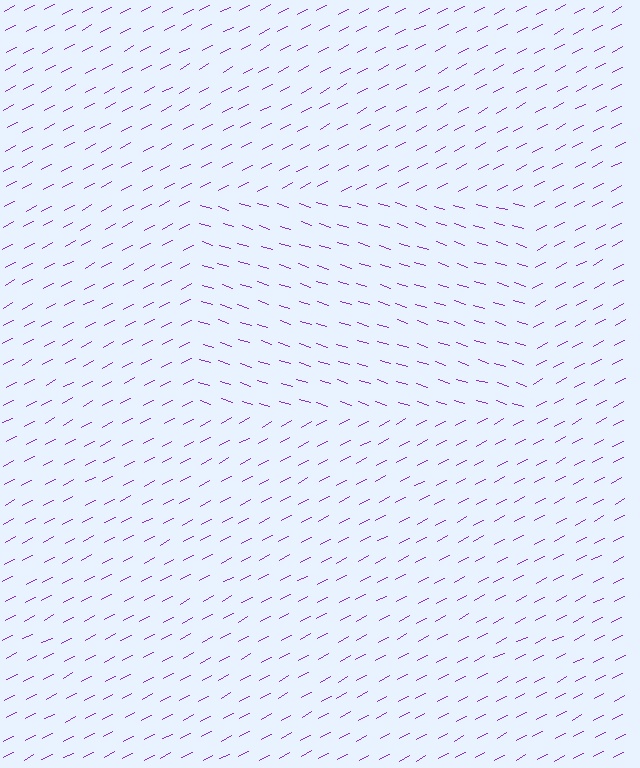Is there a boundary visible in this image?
Yes, there is a texture boundary formed by a change in line orientation.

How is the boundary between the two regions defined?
The boundary is defined purely by a change in line orientation (approximately 45 degrees difference). All lines are the same color and thickness.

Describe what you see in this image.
The image is filled with small purple line segments. A rectangle region in the image has lines oriented differently from the surrounding lines, creating a visible texture boundary.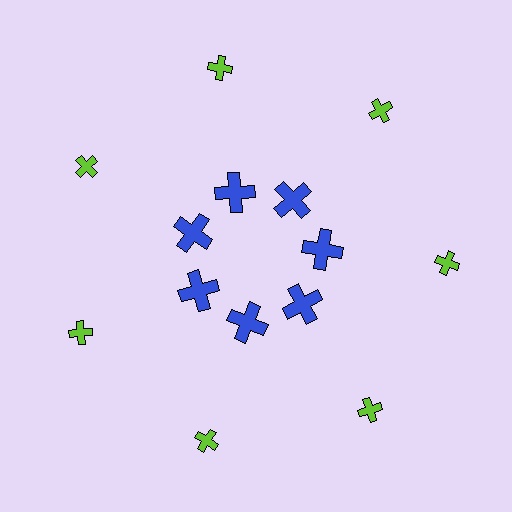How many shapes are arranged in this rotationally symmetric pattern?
There are 14 shapes, arranged in 7 groups of 2.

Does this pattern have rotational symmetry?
Yes, this pattern has 7-fold rotational symmetry. It looks the same after rotating 51 degrees around the center.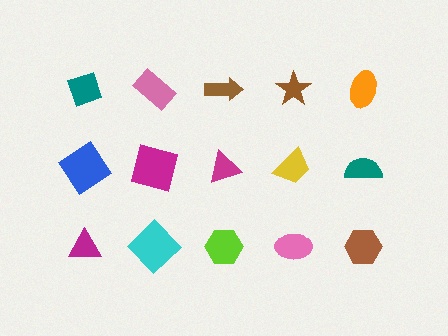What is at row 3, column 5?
A brown hexagon.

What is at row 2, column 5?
A teal semicircle.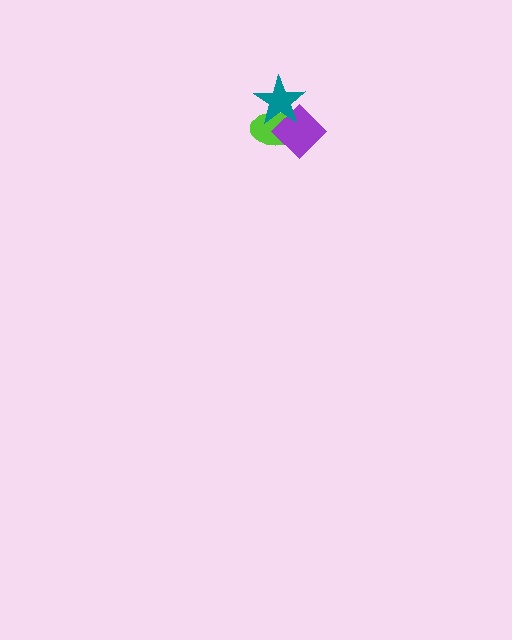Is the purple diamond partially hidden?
Yes, it is partially covered by another shape.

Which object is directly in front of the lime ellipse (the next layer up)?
The purple diamond is directly in front of the lime ellipse.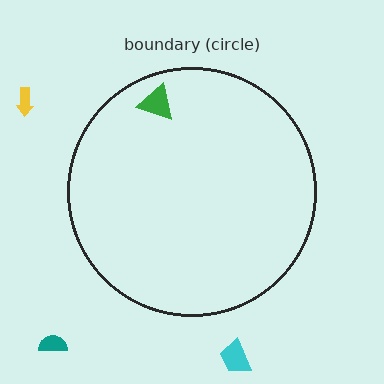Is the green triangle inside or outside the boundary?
Inside.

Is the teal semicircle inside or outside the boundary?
Outside.